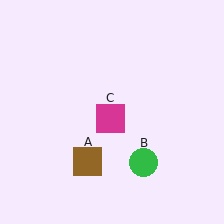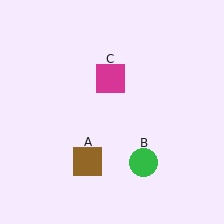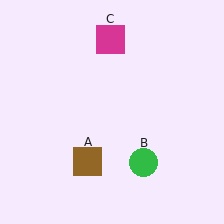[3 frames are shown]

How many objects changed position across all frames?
1 object changed position: magenta square (object C).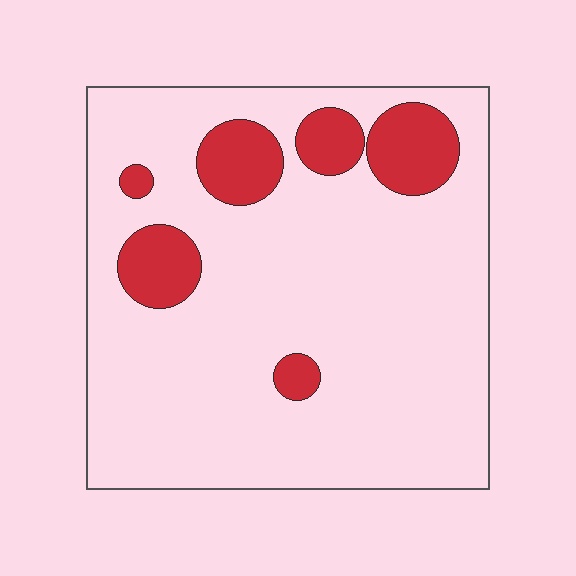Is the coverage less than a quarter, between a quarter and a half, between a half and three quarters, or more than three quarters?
Less than a quarter.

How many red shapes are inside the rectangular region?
6.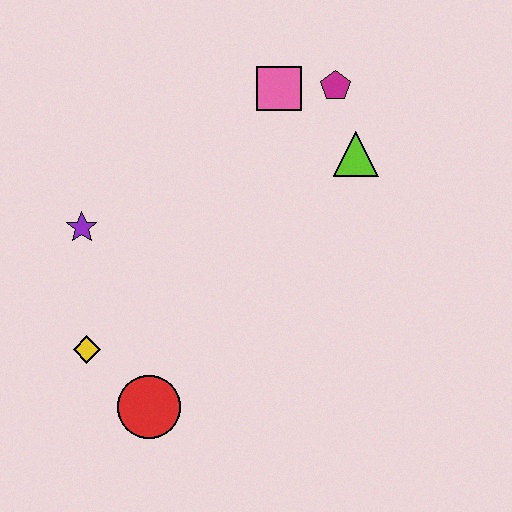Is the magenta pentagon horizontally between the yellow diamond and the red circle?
No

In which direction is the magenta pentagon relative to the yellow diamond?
The magenta pentagon is above the yellow diamond.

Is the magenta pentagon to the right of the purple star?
Yes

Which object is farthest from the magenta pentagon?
The red circle is farthest from the magenta pentagon.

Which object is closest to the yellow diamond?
The red circle is closest to the yellow diamond.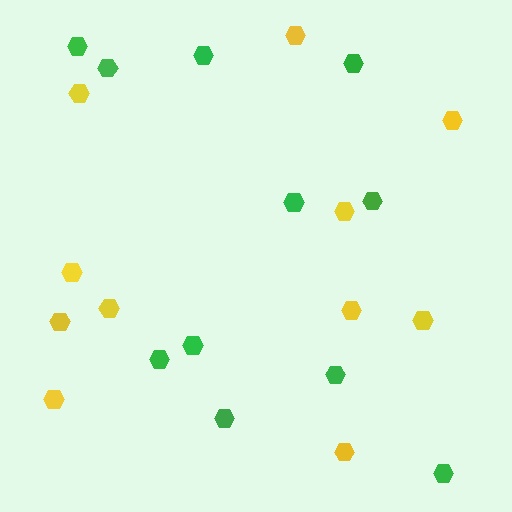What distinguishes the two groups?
There are 2 groups: one group of yellow hexagons (11) and one group of green hexagons (11).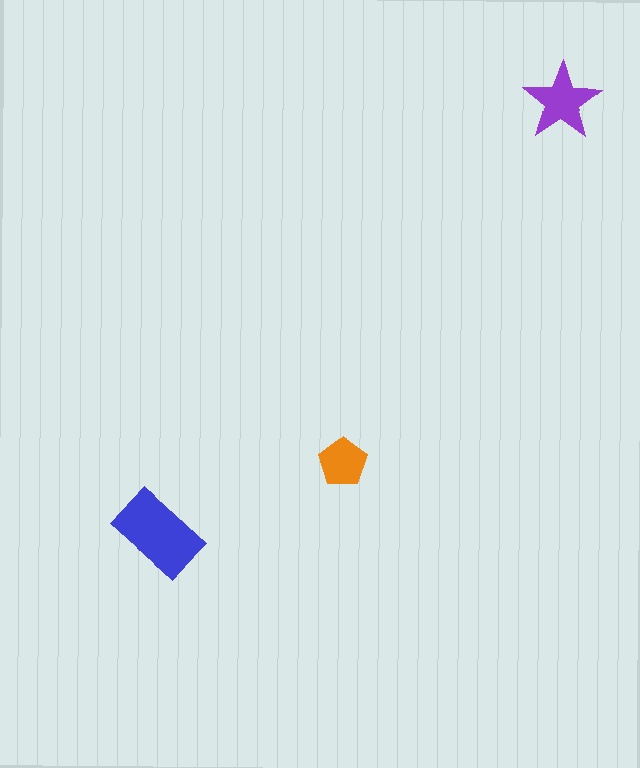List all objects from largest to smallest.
The blue rectangle, the purple star, the orange pentagon.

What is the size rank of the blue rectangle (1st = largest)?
1st.